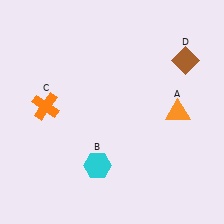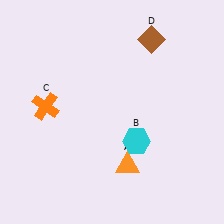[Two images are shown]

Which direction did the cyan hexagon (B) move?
The cyan hexagon (B) moved right.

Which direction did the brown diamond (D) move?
The brown diamond (D) moved left.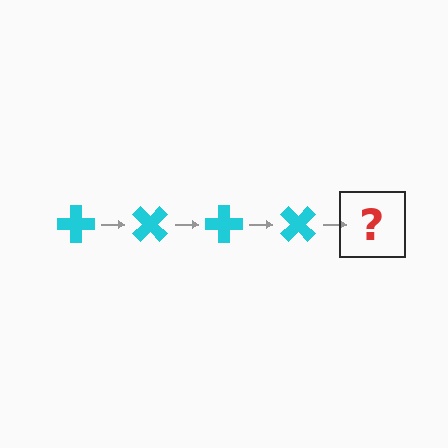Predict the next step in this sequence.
The next step is a cyan cross rotated 180 degrees.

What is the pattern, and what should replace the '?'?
The pattern is that the cross rotates 45 degrees each step. The '?' should be a cyan cross rotated 180 degrees.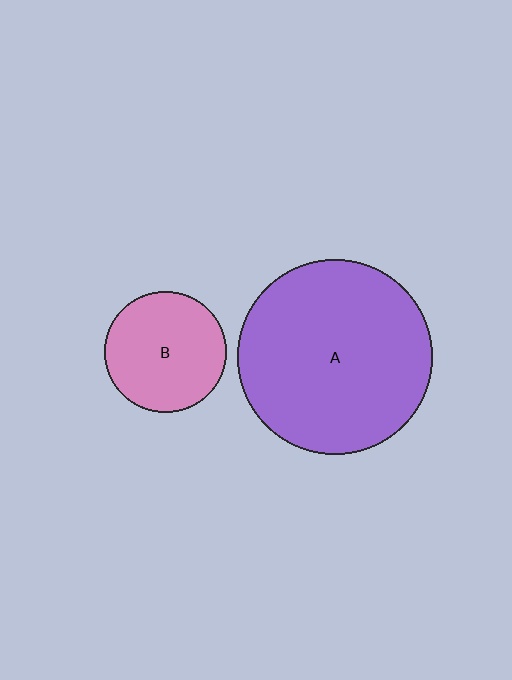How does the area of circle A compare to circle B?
Approximately 2.6 times.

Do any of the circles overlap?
No, none of the circles overlap.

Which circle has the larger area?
Circle A (purple).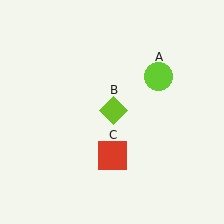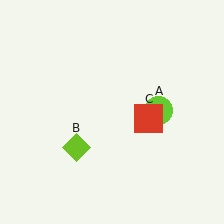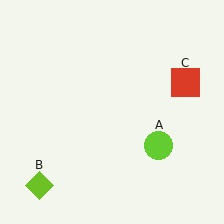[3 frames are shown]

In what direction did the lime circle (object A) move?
The lime circle (object A) moved down.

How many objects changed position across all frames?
3 objects changed position: lime circle (object A), lime diamond (object B), red square (object C).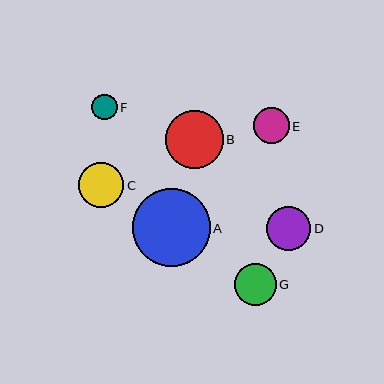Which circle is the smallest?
Circle F is the smallest with a size of approximately 26 pixels.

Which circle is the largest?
Circle A is the largest with a size of approximately 78 pixels.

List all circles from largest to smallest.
From largest to smallest: A, B, C, D, G, E, F.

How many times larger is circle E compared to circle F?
Circle E is approximately 1.4 times the size of circle F.